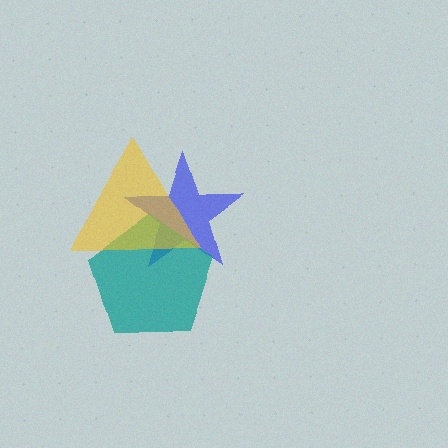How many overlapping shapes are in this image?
There are 3 overlapping shapes in the image.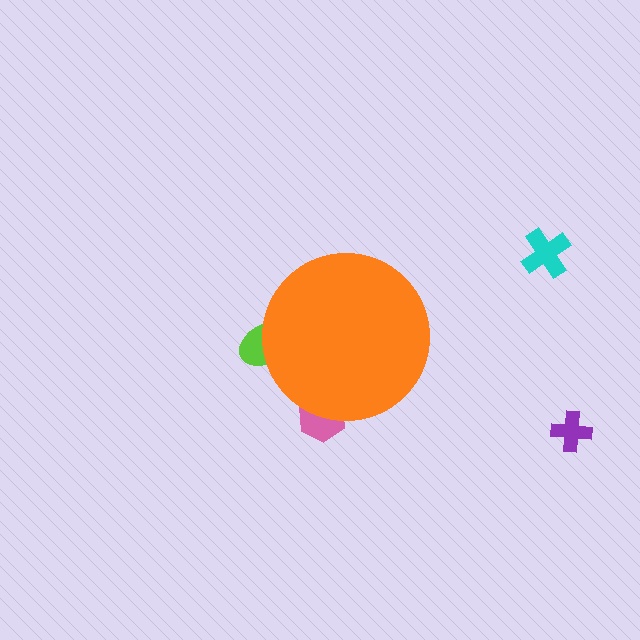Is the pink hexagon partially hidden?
Yes, the pink hexagon is partially hidden behind the orange circle.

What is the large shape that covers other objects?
An orange circle.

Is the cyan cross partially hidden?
No, the cyan cross is fully visible.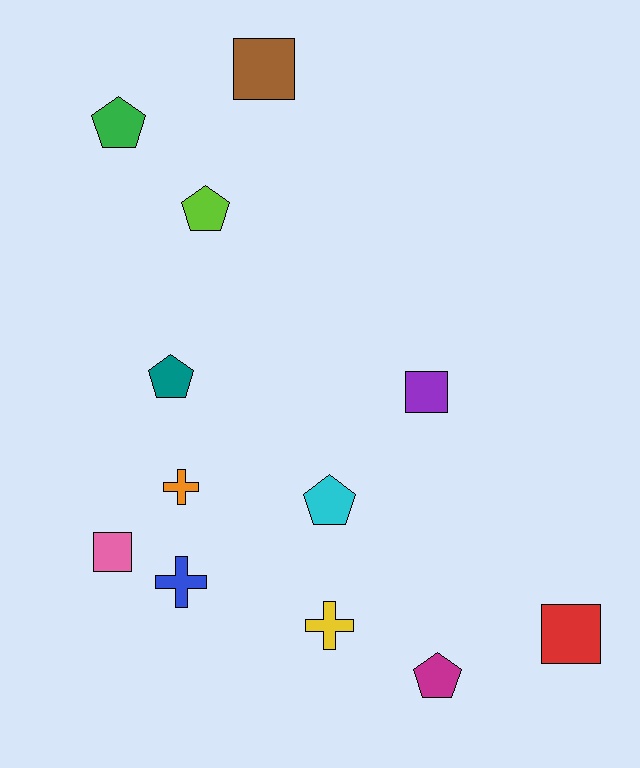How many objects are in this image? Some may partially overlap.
There are 12 objects.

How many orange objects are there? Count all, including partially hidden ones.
There is 1 orange object.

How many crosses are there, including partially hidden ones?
There are 3 crosses.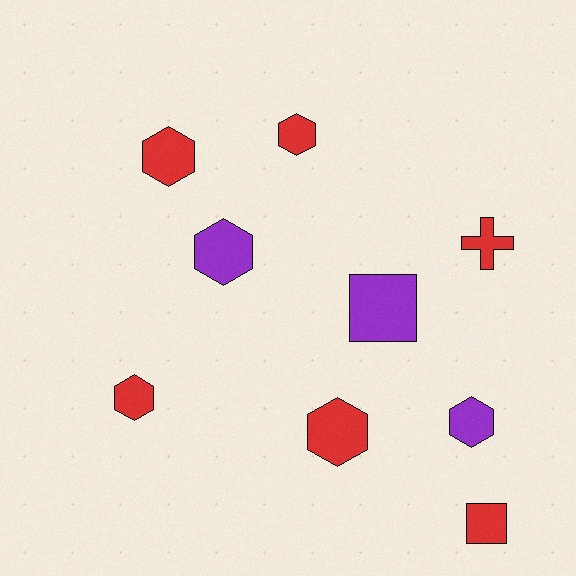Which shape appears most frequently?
Hexagon, with 6 objects.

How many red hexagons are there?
There are 4 red hexagons.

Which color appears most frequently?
Red, with 6 objects.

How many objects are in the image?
There are 9 objects.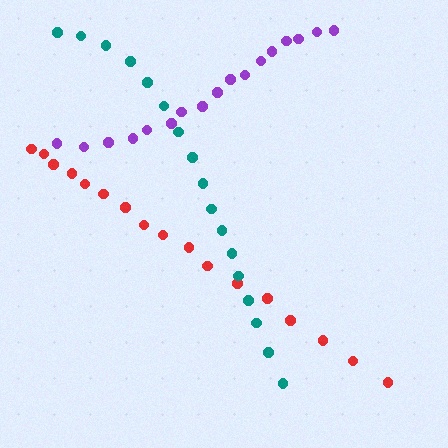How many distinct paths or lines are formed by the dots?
There are 3 distinct paths.